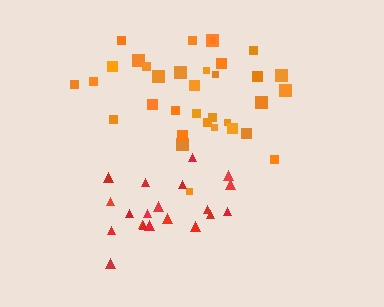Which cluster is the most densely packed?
Red.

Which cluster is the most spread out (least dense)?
Orange.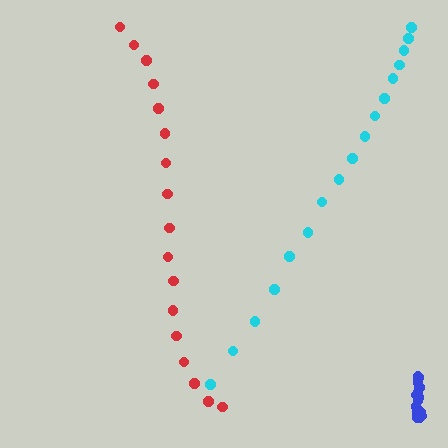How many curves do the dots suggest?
There are 3 distinct paths.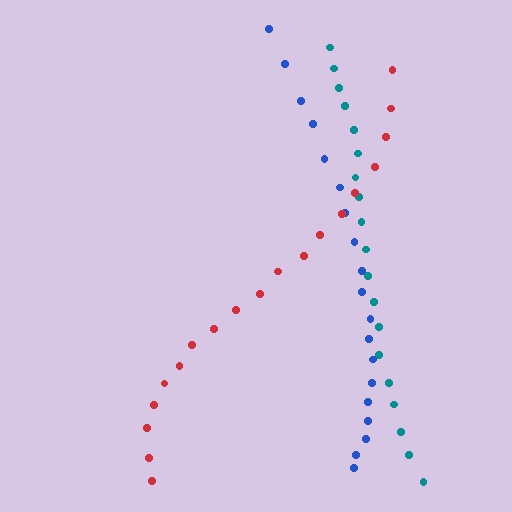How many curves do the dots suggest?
There are 3 distinct paths.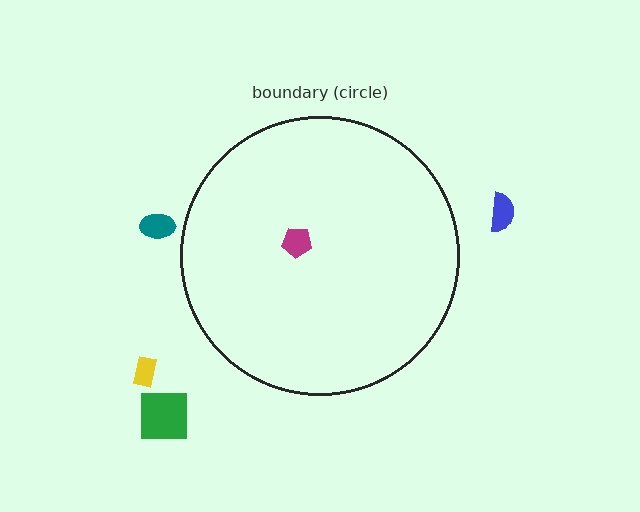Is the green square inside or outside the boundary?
Outside.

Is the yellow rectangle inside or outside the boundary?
Outside.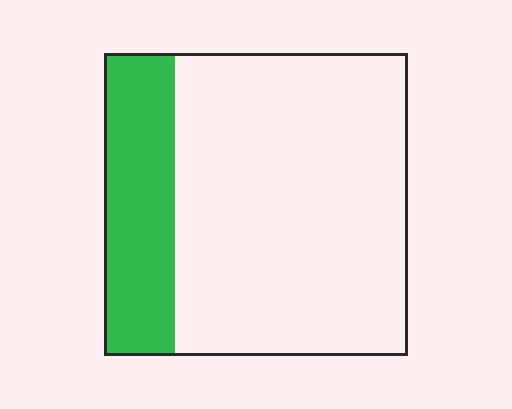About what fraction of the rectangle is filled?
About one quarter (1/4).